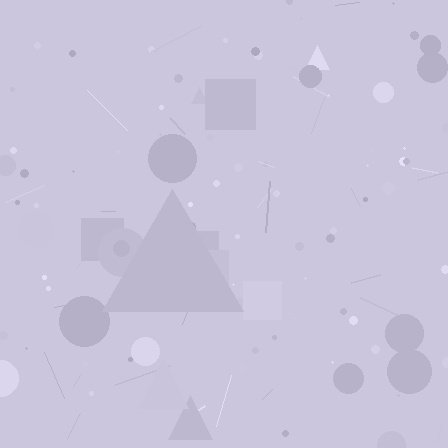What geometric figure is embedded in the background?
A triangle is embedded in the background.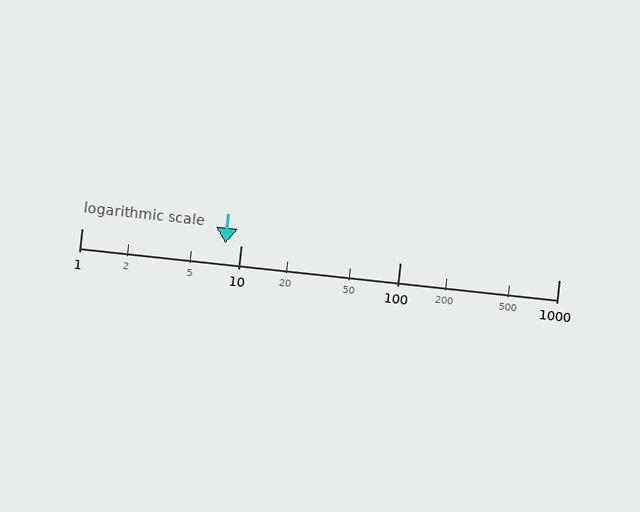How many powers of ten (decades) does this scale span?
The scale spans 3 decades, from 1 to 1000.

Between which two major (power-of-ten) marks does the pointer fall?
The pointer is between 1 and 10.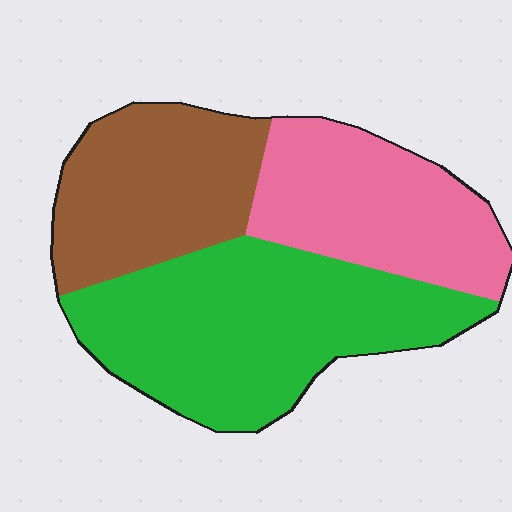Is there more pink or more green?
Green.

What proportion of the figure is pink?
Pink takes up about one quarter (1/4) of the figure.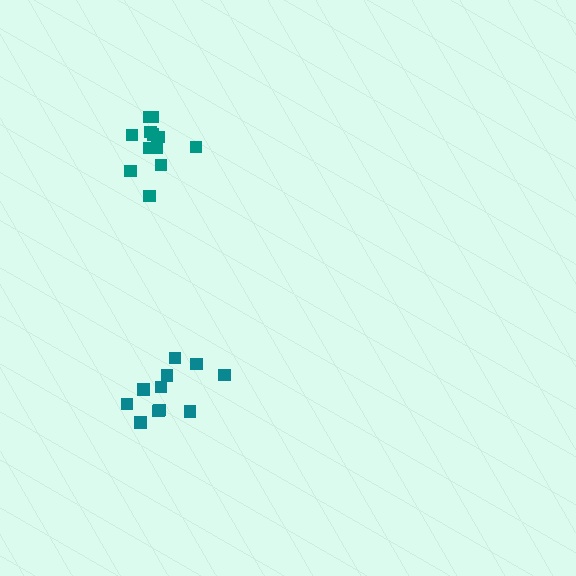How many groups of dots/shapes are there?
There are 2 groups.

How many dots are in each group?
Group 1: 12 dots, Group 2: 11 dots (23 total).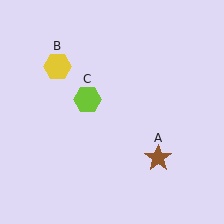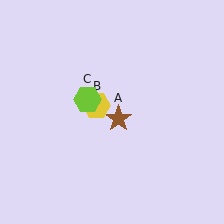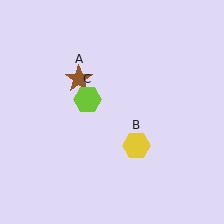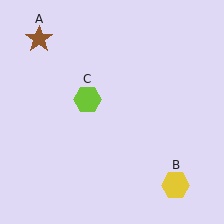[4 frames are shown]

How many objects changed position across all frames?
2 objects changed position: brown star (object A), yellow hexagon (object B).